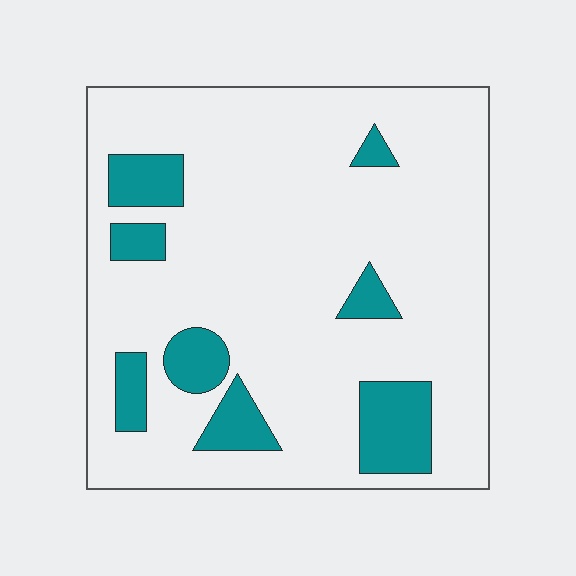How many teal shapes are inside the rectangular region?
8.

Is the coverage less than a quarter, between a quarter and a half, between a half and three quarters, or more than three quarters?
Less than a quarter.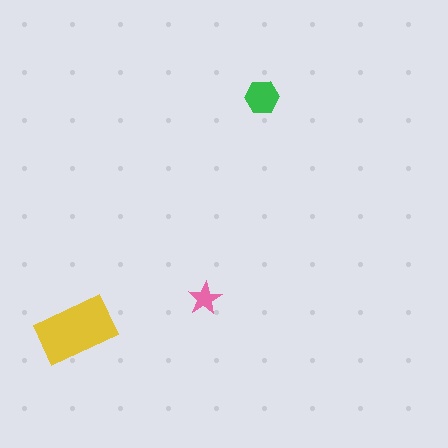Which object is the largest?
The yellow rectangle.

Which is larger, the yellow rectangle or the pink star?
The yellow rectangle.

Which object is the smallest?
The pink star.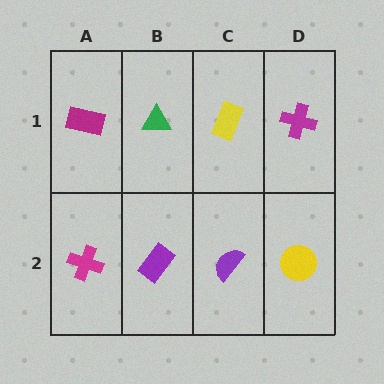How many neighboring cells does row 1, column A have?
2.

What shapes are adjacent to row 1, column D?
A yellow circle (row 2, column D), a yellow rectangle (row 1, column C).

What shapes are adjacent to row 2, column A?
A magenta rectangle (row 1, column A), a purple rectangle (row 2, column B).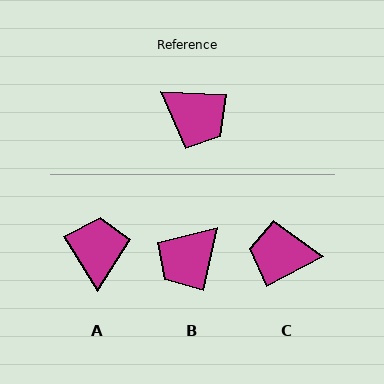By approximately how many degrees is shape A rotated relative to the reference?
Approximately 125 degrees counter-clockwise.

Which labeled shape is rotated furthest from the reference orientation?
C, about 150 degrees away.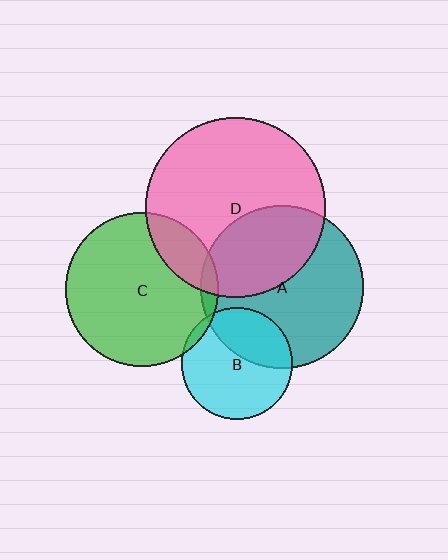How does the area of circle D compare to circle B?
Approximately 2.6 times.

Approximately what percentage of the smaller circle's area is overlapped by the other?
Approximately 5%.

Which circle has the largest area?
Circle D (pink).